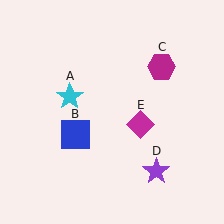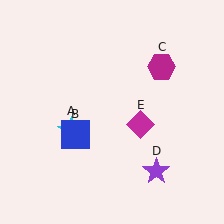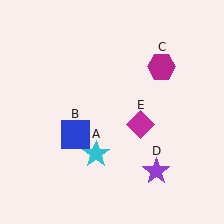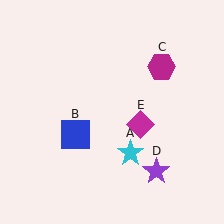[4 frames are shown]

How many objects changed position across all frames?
1 object changed position: cyan star (object A).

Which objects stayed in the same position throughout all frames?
Blue square (object B) and magenta hexagon (object C) and purple star (object D) and magenta diamond (object E) remained stationary.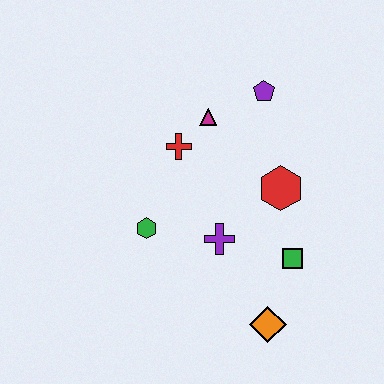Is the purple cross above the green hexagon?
No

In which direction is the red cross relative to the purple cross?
The red cross is above the purple cross.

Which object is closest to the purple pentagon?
The magenta triangle is closest to the purple pentagon.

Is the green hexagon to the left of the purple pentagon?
Yes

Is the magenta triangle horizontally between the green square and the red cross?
Yes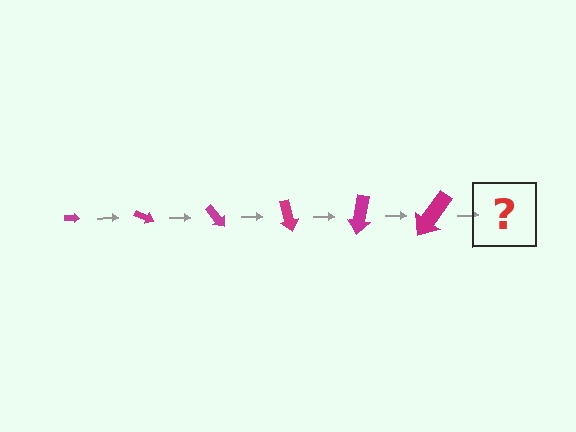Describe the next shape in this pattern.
It should be an arrow, larger than the previous one and rotated 150 degrees from the start.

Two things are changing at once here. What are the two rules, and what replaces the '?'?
The two rules are that the arrow grows larger each step and it rotates 25 degrees each step. The '?' should be an arrow, larger than the previous one and rotated 150 degrees from the start.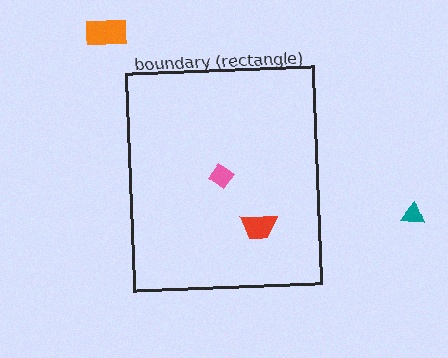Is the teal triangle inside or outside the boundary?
Outside.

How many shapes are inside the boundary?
2 inside, 2 outside.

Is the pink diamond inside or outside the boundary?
Inside.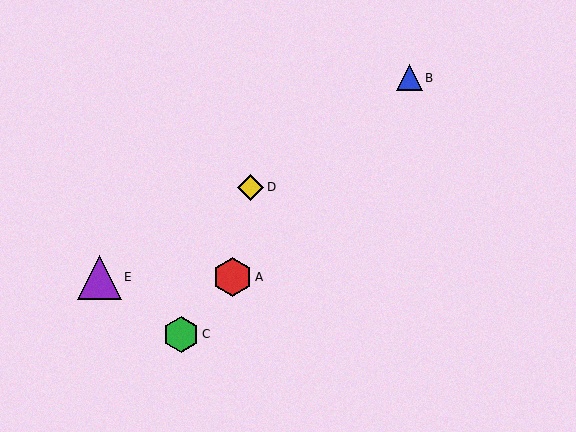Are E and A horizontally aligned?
Yes, both are at y≈277.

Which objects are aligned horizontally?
Objects A, E are aligned horizontally.